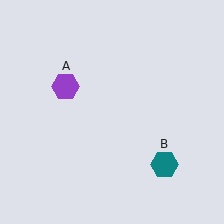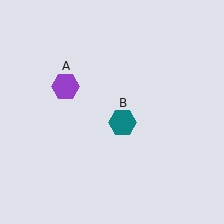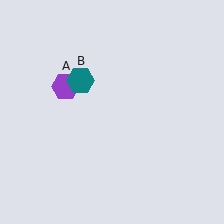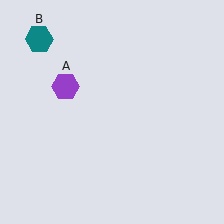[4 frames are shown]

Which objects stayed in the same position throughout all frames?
Purple hexagon (object A) remained stationary.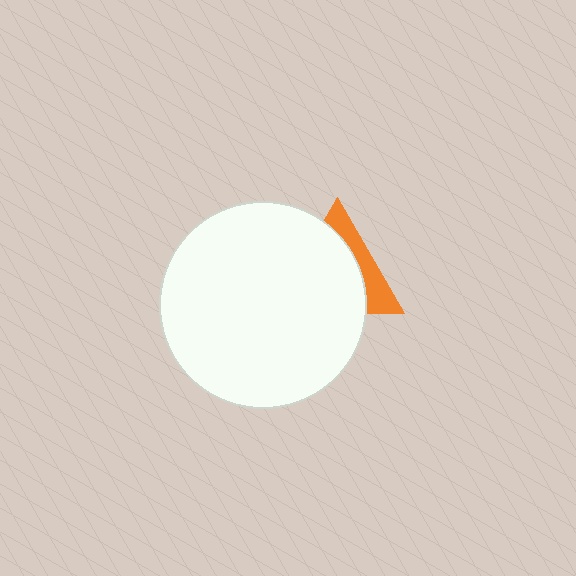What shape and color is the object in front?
The object in front is a white circle.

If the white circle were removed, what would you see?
You would see the complete orange triangle.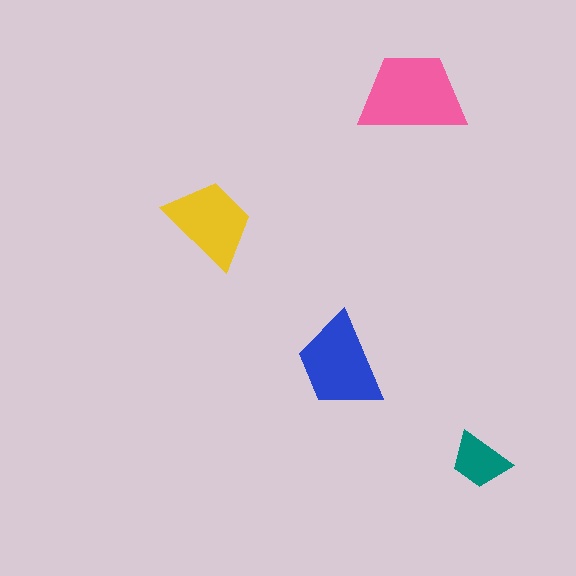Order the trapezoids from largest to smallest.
the pink one, the blue one, the yellow one, the teal one.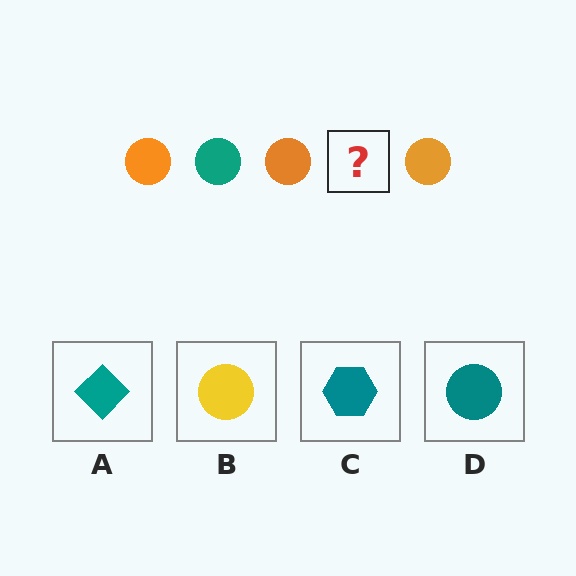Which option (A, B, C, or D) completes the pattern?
D.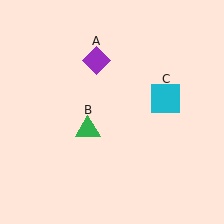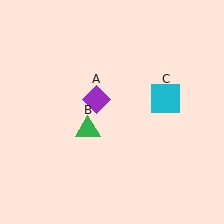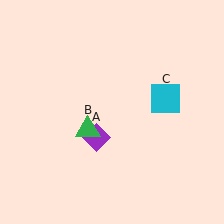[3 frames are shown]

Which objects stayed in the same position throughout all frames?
Green triangle (object B) and cyan square (object C) remained stationary.